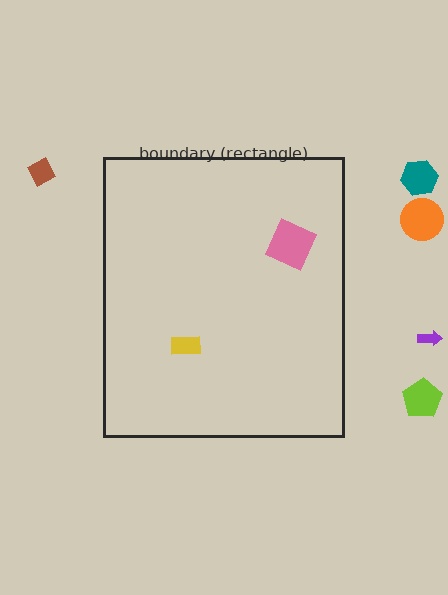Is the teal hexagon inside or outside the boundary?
Outside.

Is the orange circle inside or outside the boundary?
Outside.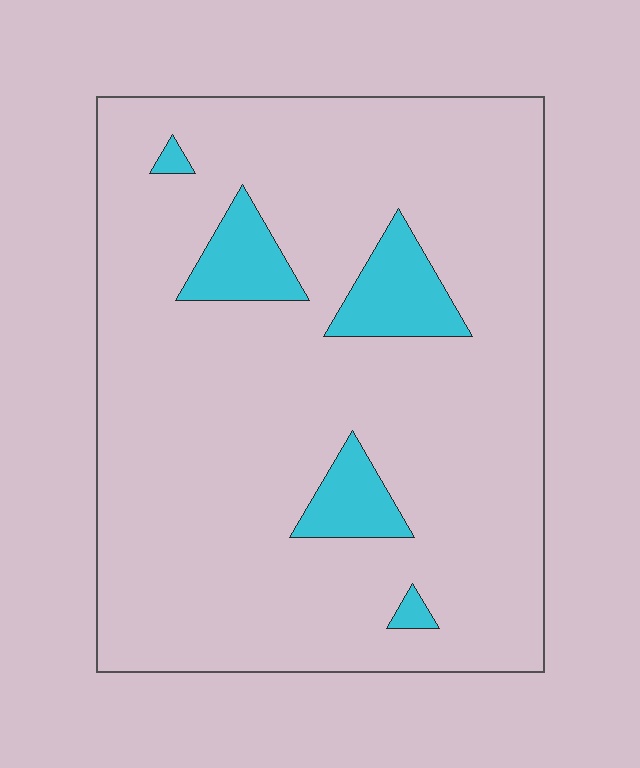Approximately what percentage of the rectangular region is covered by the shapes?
Approximately 10%.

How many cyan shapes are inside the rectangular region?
5.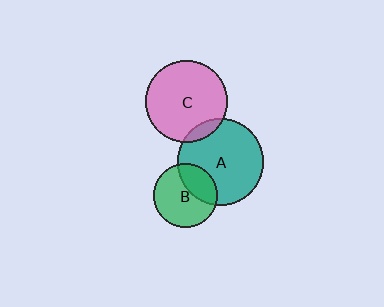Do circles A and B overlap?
Yes.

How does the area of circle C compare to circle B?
Approximately 1.6 times.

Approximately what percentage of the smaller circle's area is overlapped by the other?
Approximately 35%.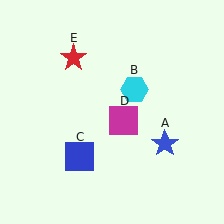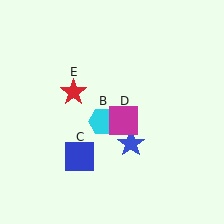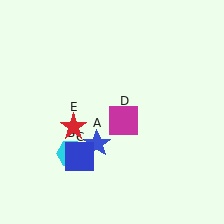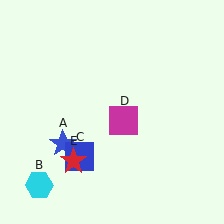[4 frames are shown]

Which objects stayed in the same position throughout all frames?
Blue square (object C) and magenta square (object D) remained stationary.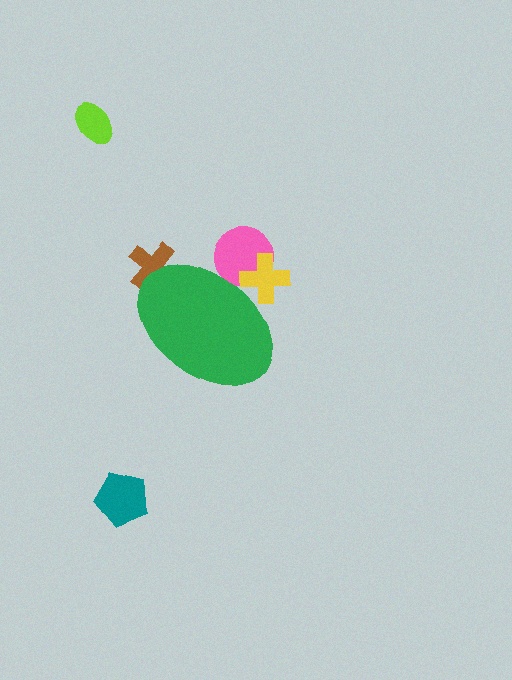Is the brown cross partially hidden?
Yes, the brown cross is partially hidden behind the green ellipse.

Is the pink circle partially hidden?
Yes, the pink circle is partially hidden behind the green ellipse.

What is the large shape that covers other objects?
A green ellipse.